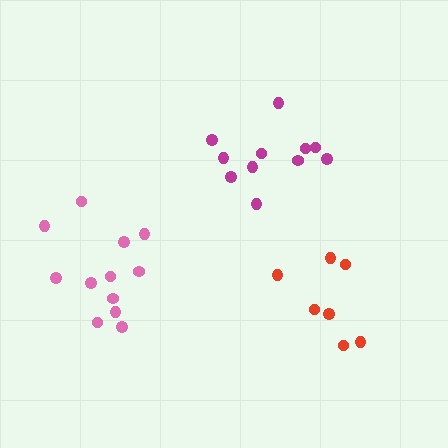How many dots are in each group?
Group 1: 11 dots, Group 2: 12 dots, Group 3: 7 dots (30 total).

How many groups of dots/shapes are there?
There are 3 groups.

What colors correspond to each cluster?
The clusters are colored: magenta, pink, red.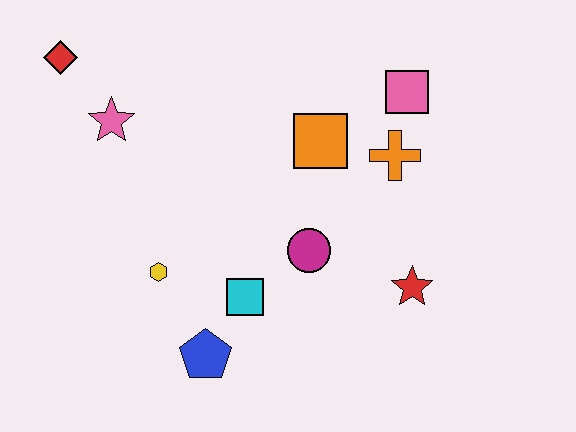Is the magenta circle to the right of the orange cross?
No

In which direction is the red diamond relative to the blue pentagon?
The red diamond is above the blue pentagon.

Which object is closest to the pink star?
The red diamond is closest to the pink star.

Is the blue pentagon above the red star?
No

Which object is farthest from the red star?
The red diamond is farthest from the red star.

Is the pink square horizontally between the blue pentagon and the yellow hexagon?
No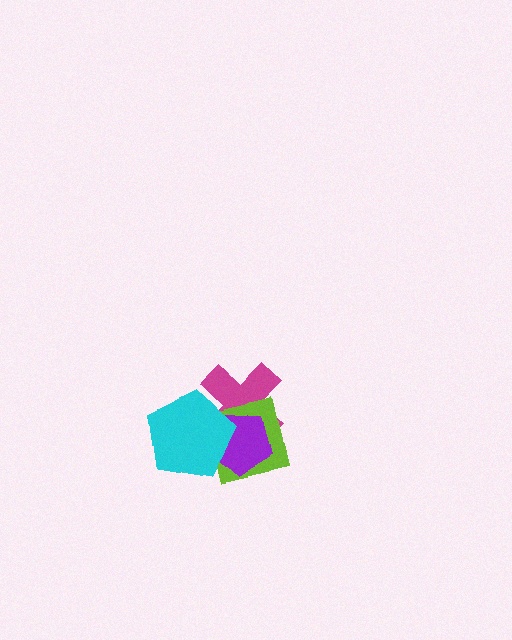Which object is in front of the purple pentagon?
The cyan pentagon is in front of the purple pentagon.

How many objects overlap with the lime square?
3 objects overlap with the lime square.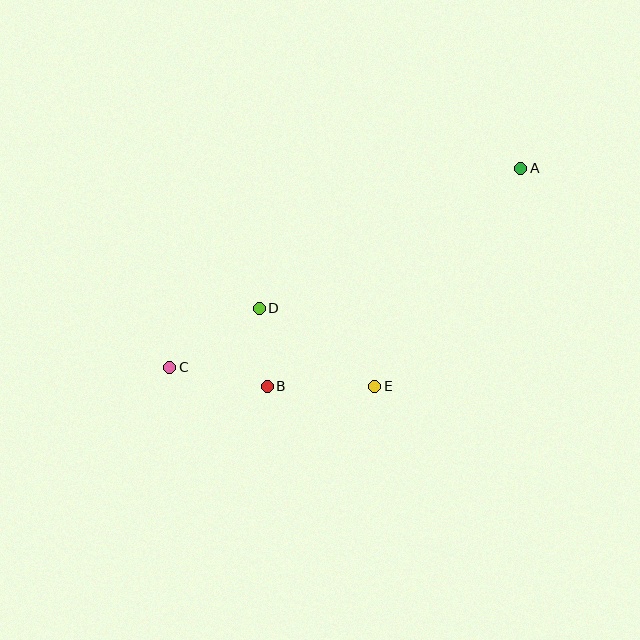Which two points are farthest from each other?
Points A and C are farthest from each other.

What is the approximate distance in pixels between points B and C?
The distance between B and C is approximately 100 pixels.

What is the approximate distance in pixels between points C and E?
The distance between C and E is approximately 206 pixels.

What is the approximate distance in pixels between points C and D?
The distance between C and D is approximately 107 pixels.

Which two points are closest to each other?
Points B and D are closest to each other.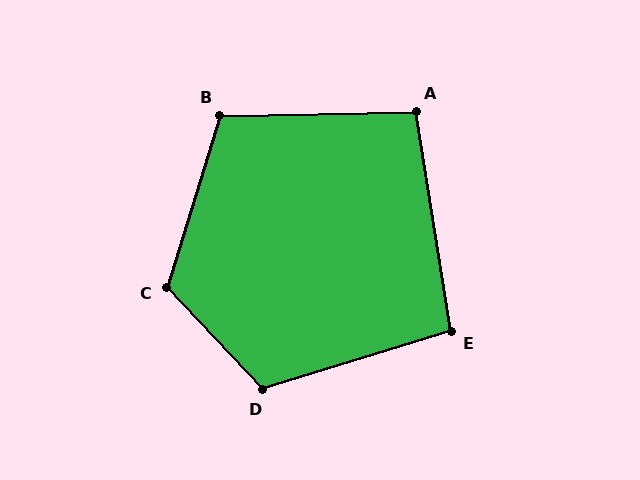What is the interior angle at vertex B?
Approximately 108 degrees (obtuse).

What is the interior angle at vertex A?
Approximately 98 degrees (obtuse).